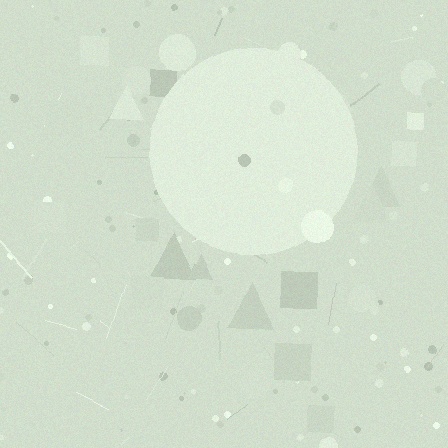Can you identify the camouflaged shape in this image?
The camouflaged shape is a circle.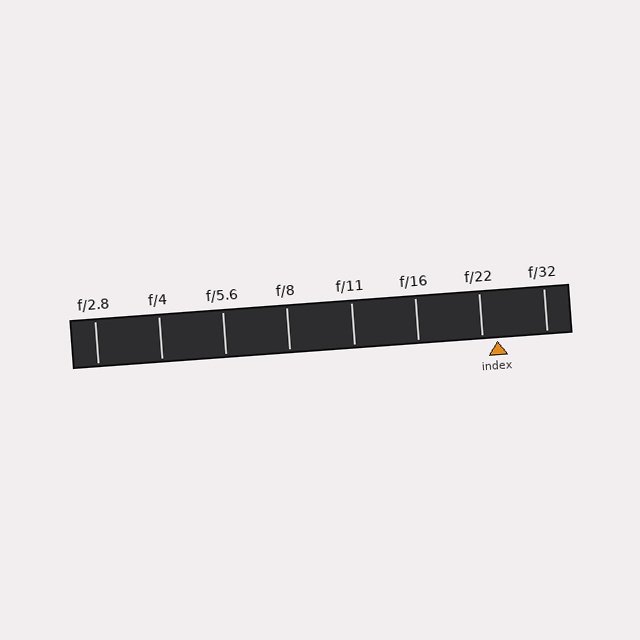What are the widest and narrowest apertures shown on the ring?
The widest aperture shown is f/2.8 and the narrowest is f/32.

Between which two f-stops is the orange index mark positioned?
The index mark is between f/22 and f/32.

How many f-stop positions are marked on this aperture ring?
There are 8 f-stop positions marked.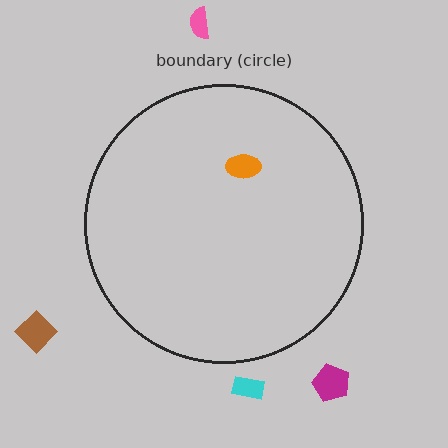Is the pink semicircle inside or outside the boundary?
Outside.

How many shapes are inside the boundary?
1 inside, 4 outside.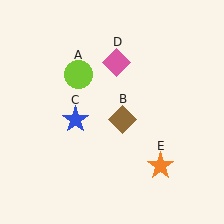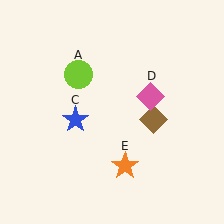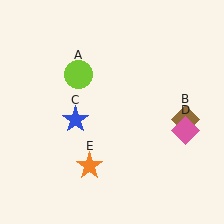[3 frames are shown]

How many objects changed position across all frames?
3 objects changed position: brown diamond (object B), pink diamond (object D), orange star (object E).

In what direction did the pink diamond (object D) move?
The pink diamond (object D) moved down and to the right.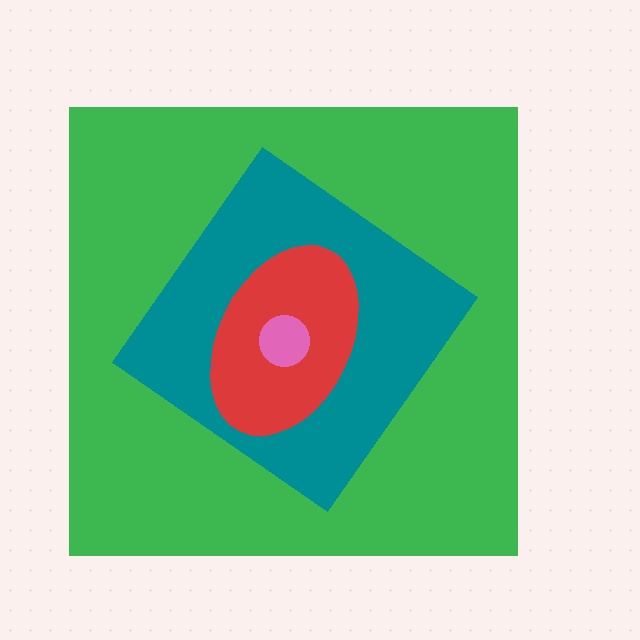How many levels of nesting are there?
4.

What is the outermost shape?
The green square.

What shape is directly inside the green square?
The teal diamond.